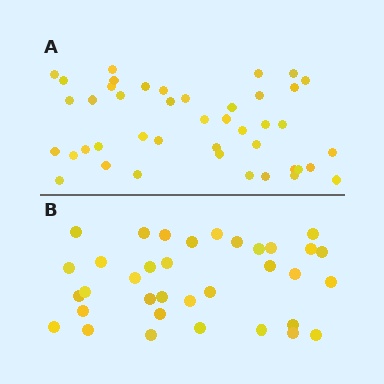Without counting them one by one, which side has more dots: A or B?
Region A (the top region) has more dots.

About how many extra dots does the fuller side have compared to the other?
Region A has roughly 8 or so more dots than region B.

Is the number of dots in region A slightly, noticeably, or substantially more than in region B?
Region A has only slightly more — the two regions are fairly close. The ratio is roughly 1.2 to 1.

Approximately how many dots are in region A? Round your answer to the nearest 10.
About 40 dots. (The exact count is 43, which rounds to 40.)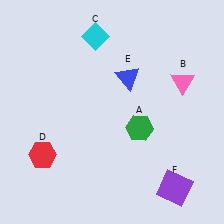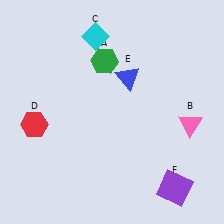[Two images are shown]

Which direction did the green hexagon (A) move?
The green hexagon (A) moved up.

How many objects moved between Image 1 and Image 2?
3 objects moved between the two images.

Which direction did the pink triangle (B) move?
The pink triangle (B) moved down.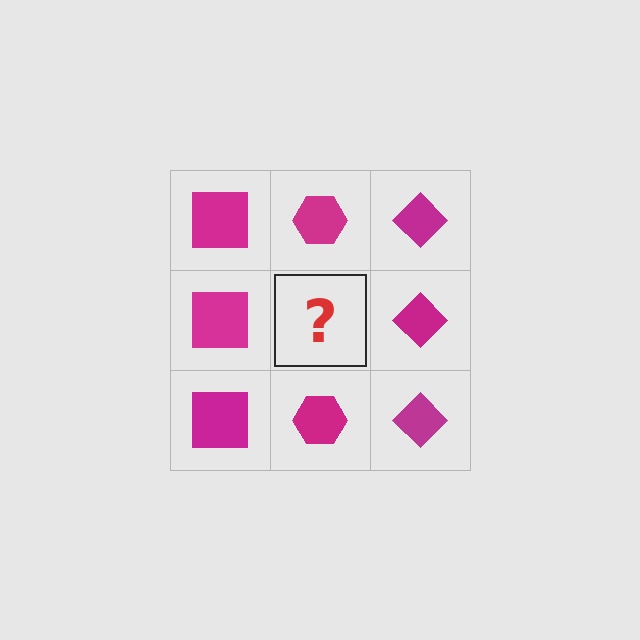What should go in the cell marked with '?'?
The missing cell should contain a magenta hexagon.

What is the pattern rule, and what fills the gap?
The rule is that each column has a consistent shape. The gap should be filled with a magenta hexagon.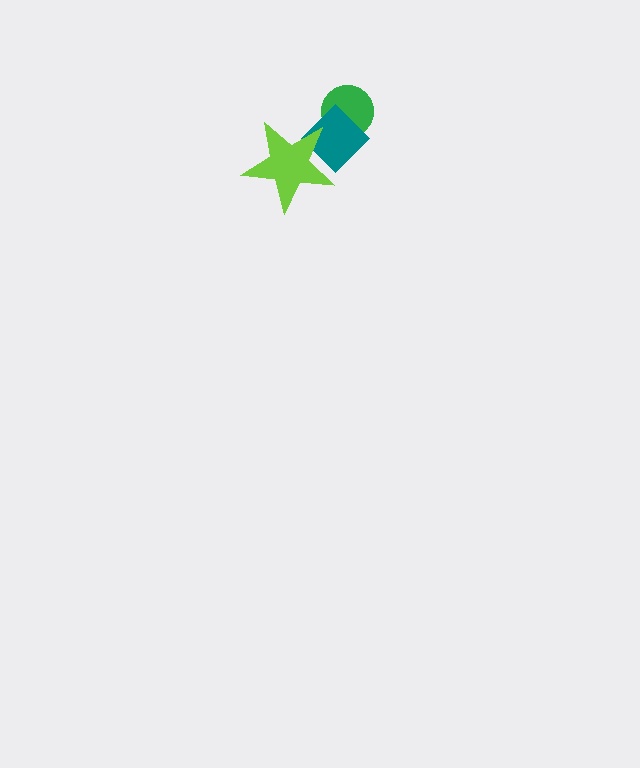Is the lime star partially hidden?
No, no other shape covers it.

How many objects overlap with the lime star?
1 object overlaps with the lime star.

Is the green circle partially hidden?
Yes, it is partially covered by another shape.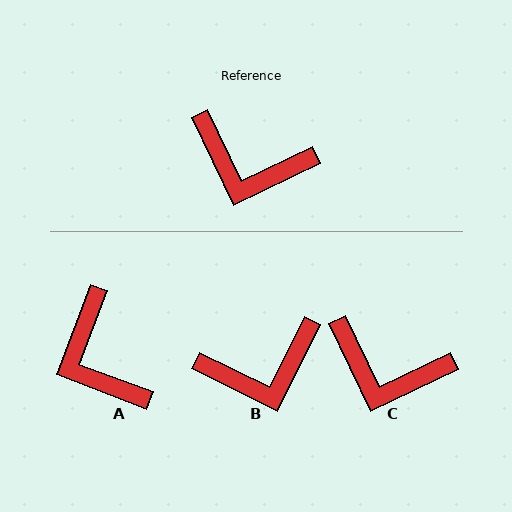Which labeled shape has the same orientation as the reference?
C.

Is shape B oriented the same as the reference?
No, it is off by about 38 degrees.